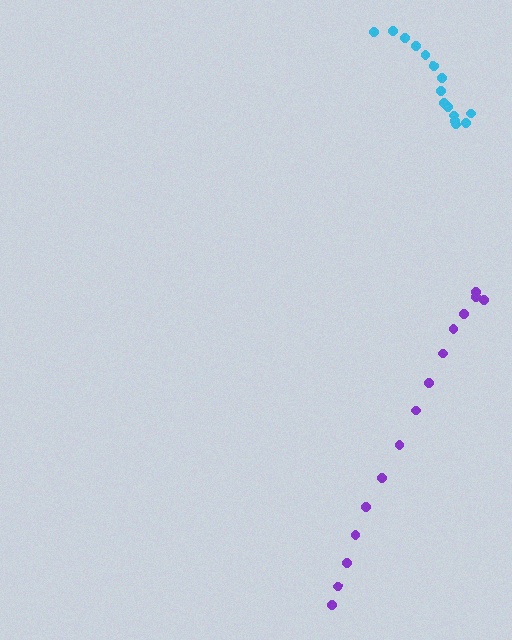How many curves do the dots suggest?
There are 2 distinct paths.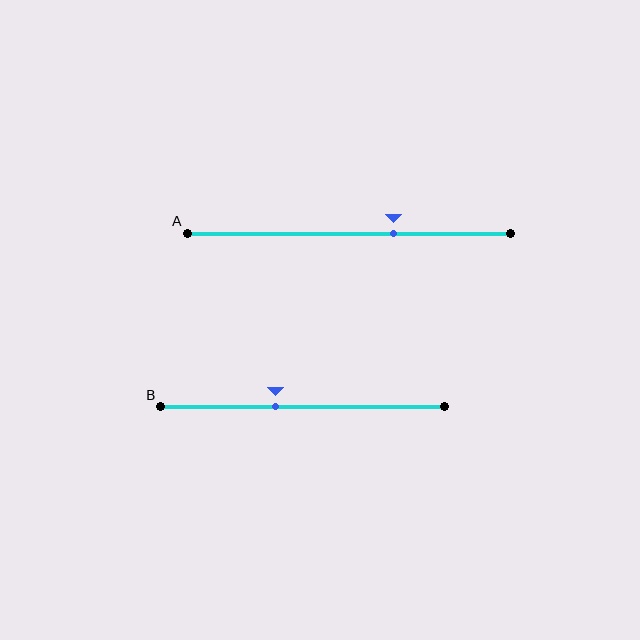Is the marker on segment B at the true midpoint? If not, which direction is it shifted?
No, the marker on segment B is shifted to the left by about 10% of the segment length.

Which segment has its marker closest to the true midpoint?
Segment B has its marker closest to the true midpoint.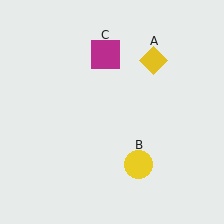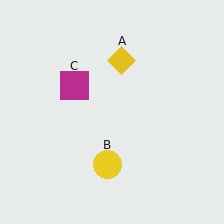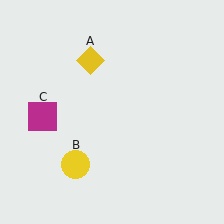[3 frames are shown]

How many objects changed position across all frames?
3 objects changed position: yellow diamond (object A), yellow circle (object B), magenta square (object C).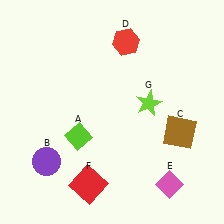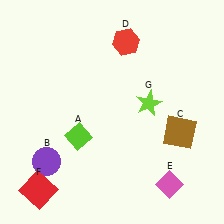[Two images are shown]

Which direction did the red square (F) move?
The red square (F) moved left.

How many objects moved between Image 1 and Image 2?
1 object moved between the two images.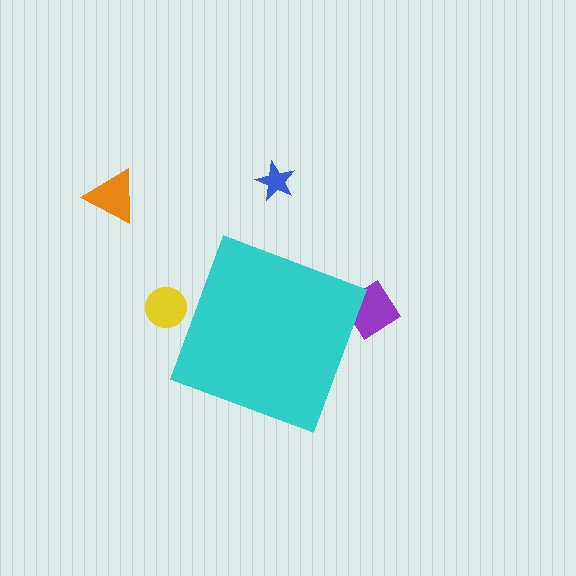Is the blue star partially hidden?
No, the blue star is fully visible.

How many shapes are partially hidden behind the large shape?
2 shapes are partially hidden.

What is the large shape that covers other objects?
A cyan diamond.